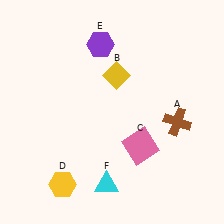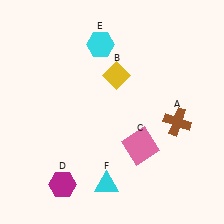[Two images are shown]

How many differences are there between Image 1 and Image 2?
There are 2 differences between the two images.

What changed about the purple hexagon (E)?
In Image 1, E is purple. In Image 2, it changed to cyan.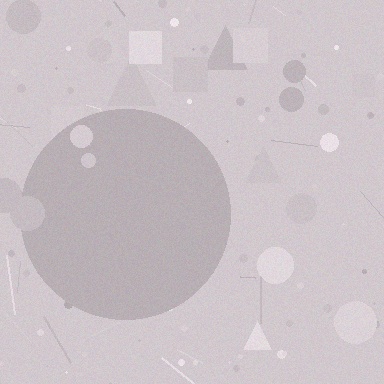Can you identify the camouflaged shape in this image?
The camouflaged shape is a circle.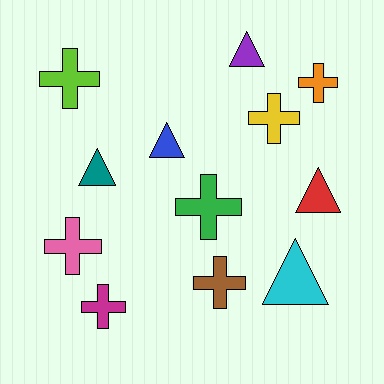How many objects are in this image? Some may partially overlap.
There are 12 objects.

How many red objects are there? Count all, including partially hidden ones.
There is 1 red object.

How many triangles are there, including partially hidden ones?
There are 5 triangles.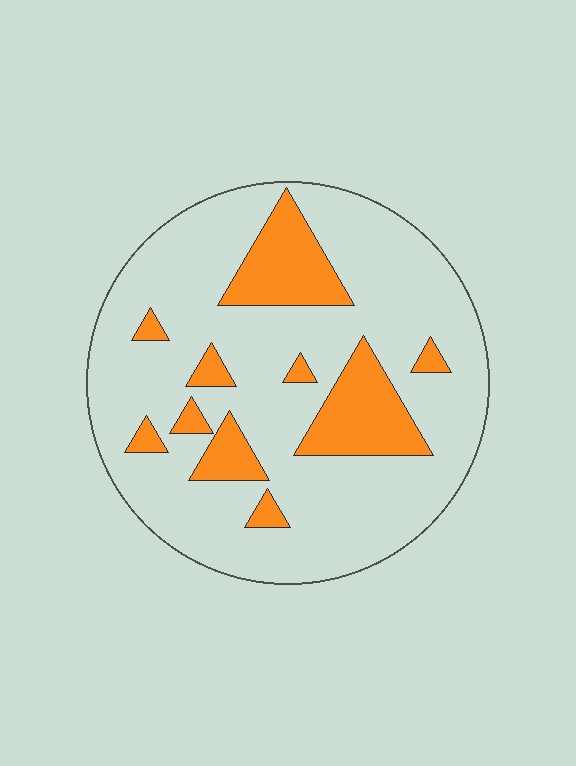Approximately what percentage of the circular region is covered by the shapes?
Approximately 20%.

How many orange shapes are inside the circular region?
10.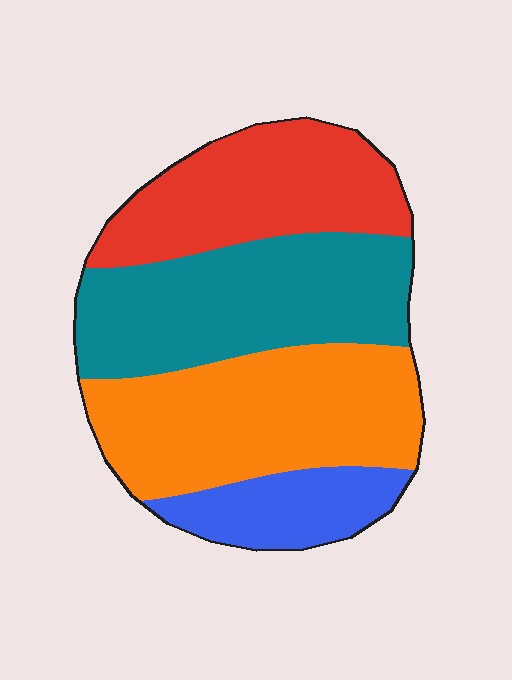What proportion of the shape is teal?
Teal takes up between a quarter and a half of the shape.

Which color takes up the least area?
Blue, at roughly 10%.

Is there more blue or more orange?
Orange.